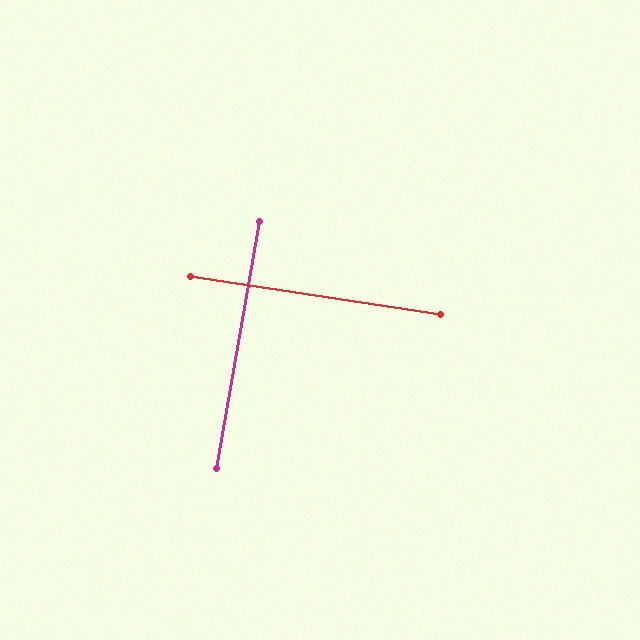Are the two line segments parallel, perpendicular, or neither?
Perpendicular — they meet at approximately 89°.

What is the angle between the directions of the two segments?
Approximately 89 degrees.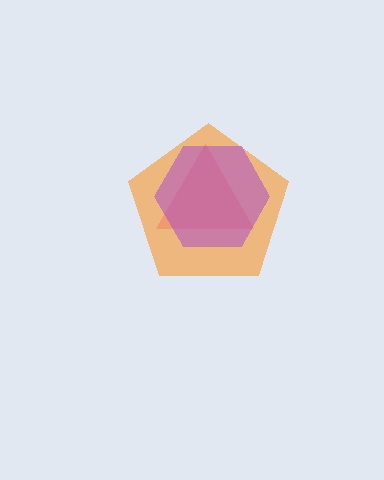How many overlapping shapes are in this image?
There are 3 overlapping shapes in the image.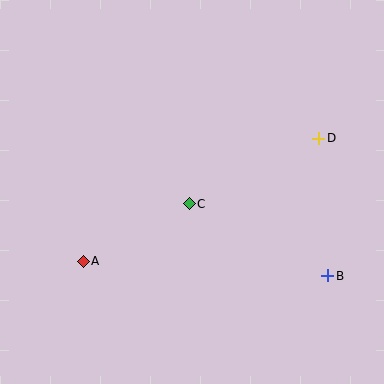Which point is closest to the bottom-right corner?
Point B is closest to the bottom-right corner.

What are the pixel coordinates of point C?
Point C is at (189, 204).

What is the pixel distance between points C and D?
The distance between C and D is 145 pixels.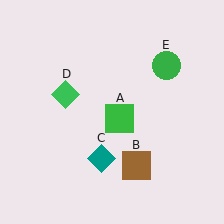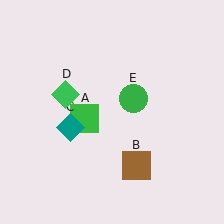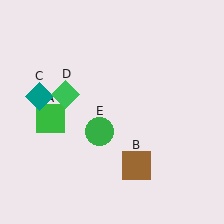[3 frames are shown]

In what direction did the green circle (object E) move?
The green circle (object E) moved down and to the left.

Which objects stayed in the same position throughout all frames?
Brown square (object B) and green diamond (object D) remained stationary.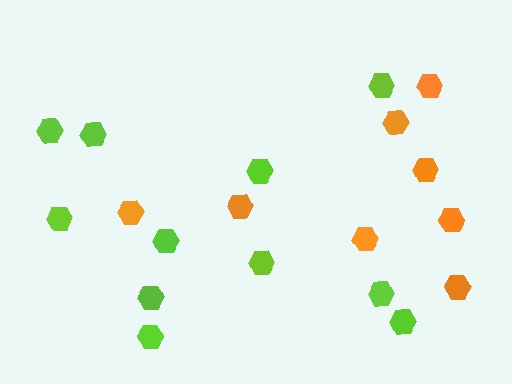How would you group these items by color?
There are 2 groups: one group of orange hexagons (8) and one group of lime hexagons (11).